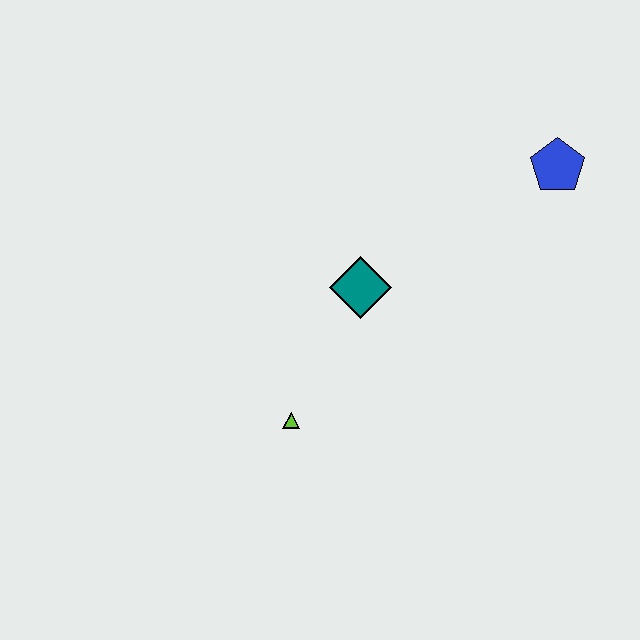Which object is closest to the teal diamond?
The lime triangle is closest to the teal diamond.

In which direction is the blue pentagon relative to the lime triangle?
The blue pentagon is to the right of the lime triangle.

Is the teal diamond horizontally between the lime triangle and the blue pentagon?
Yes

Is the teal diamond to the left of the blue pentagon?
Yes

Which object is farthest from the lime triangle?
The blue pentagon is farthest from the lime triangle.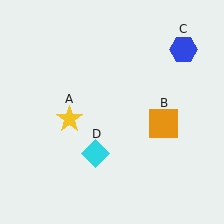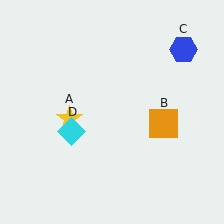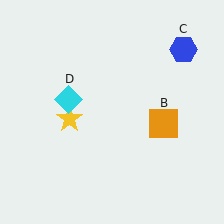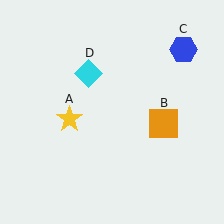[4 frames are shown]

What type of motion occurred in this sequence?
The cyan diamond (object D) rotated clockwise around the center of the scene.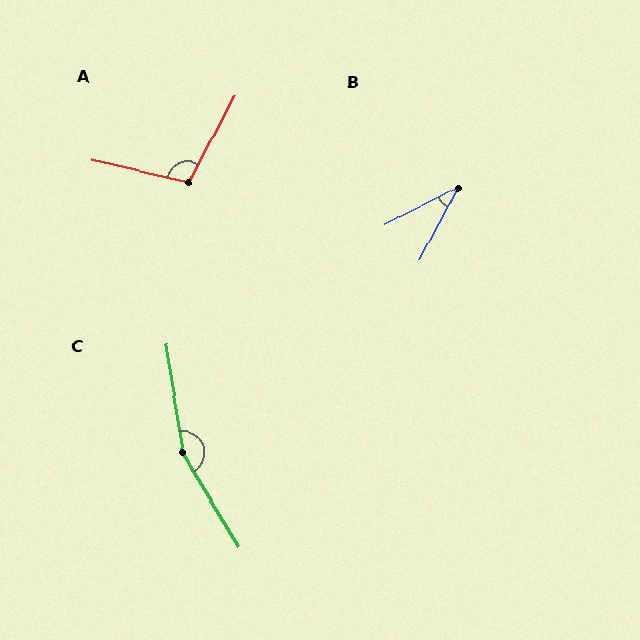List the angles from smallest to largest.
B (35°), A (105°), C (158°).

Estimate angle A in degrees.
Approximately 105 degrees.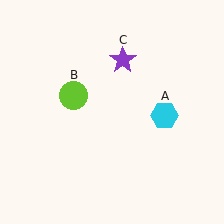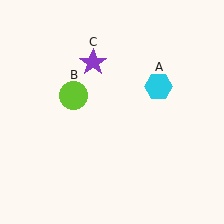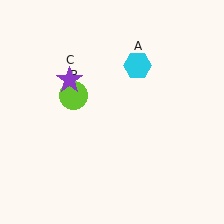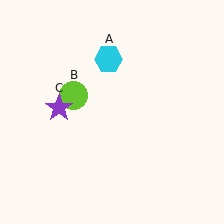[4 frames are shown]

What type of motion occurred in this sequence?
The cyan hexagon (object A), purple star (object C) rotated counterclockwise around the center of the scene.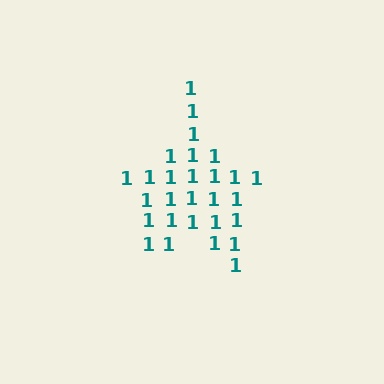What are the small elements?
The small elements are digit 1's.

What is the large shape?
The large shape is a star.